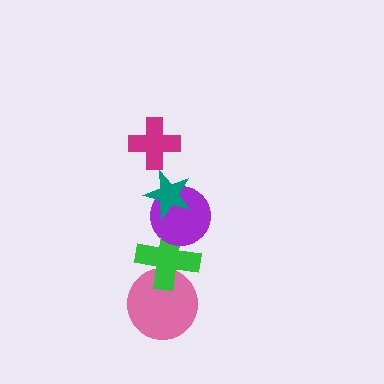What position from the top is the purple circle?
The purple circle is 3rd from the top.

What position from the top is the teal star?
The teal star is 2nd from the top.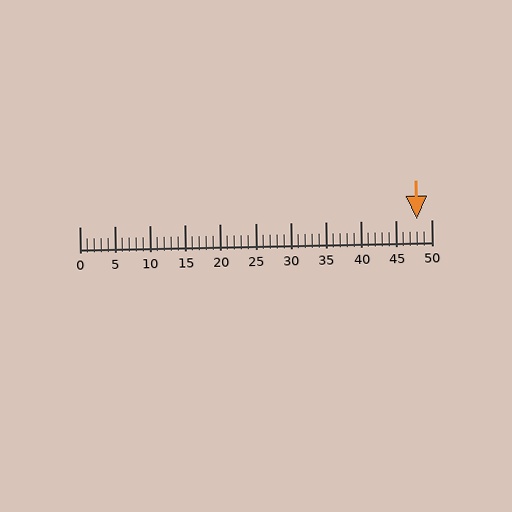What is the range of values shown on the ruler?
The ruler shows values from 0 to 50.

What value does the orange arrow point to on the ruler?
The orange arrow points to approximately 48.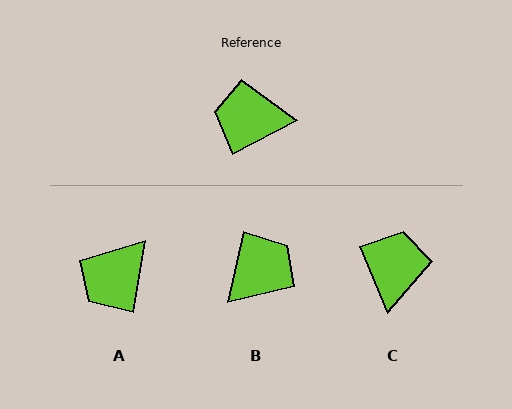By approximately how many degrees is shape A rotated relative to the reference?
Approximately 53 degrees counter-clockwise.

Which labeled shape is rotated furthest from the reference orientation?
B, about 130 degrees away.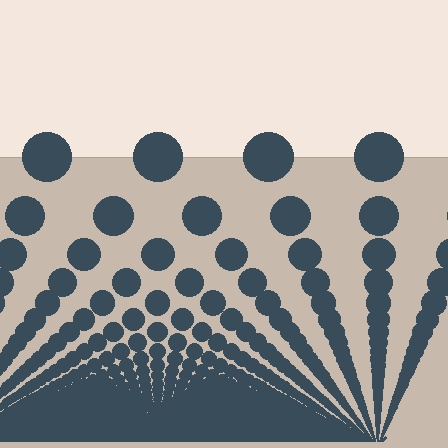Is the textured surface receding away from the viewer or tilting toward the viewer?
The surface appears to tilt toward the viewer. Texture elements get larger and sparser toward the top.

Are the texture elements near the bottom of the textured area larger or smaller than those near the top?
Smaller. The gradient is inverted — elements near the bottom are smaller and denser.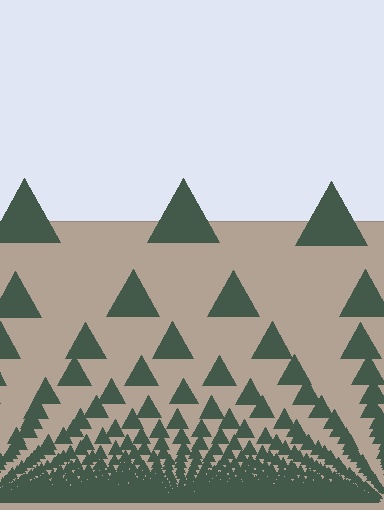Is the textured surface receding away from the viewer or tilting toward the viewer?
The surface appears to tilt toward the viewer. Texture elements get larger and sparser toward the top.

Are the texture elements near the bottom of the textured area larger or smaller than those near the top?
Smaller. The gradient is inverted — elements near the bottom are smaller and denser.